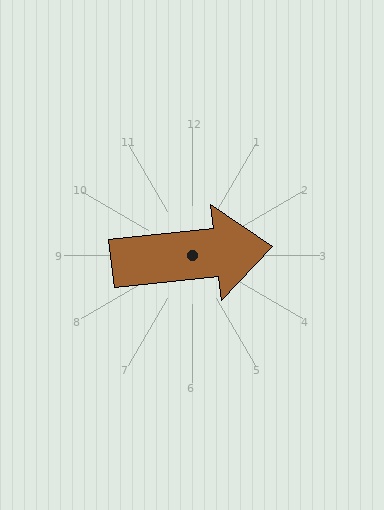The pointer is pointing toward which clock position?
Roughly 3 o'clock.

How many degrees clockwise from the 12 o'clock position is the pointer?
Approximately 84 degrees.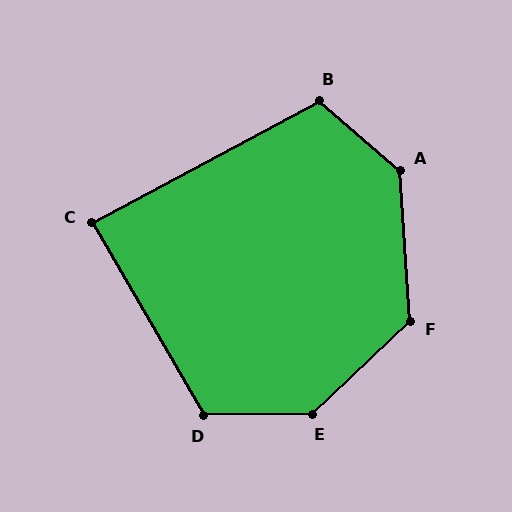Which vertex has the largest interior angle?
E, at approximately 137 degrees.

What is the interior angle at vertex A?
Approximately 135 degrees (obtuse).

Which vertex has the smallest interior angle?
C, at approximately 88 degrees.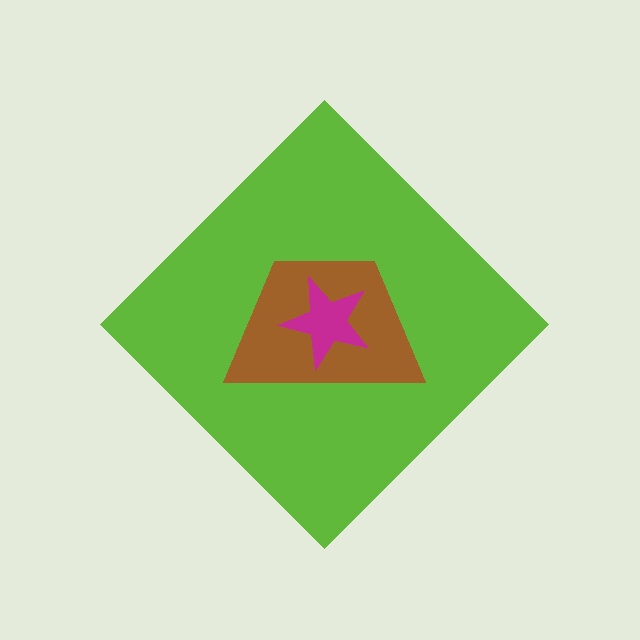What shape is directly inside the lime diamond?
The brown trapezoid.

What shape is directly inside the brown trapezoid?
The magenta star.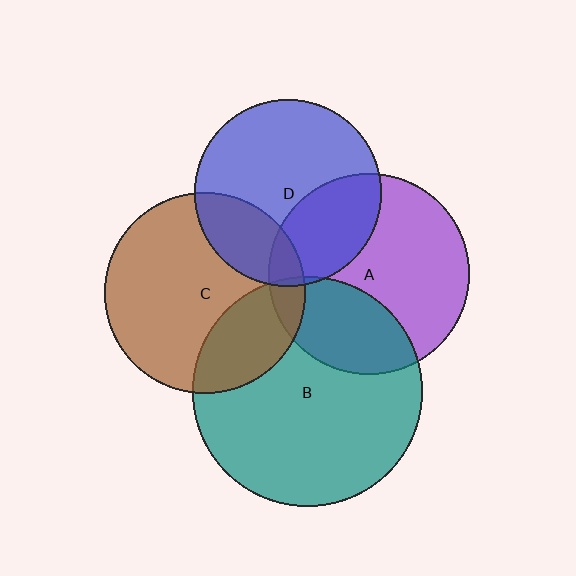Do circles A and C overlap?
Yes.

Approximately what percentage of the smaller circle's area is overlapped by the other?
Approximately 10%.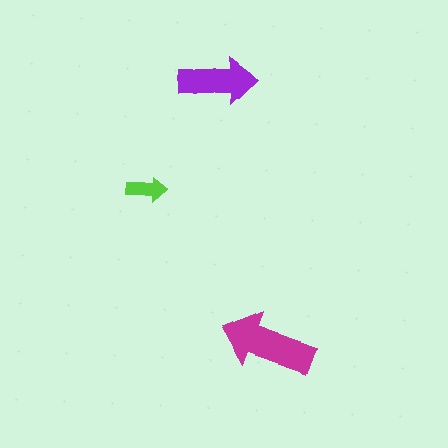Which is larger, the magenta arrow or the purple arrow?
The magenta one.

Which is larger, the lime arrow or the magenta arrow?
The magenta one.